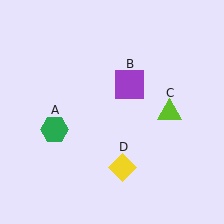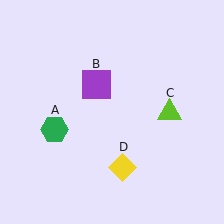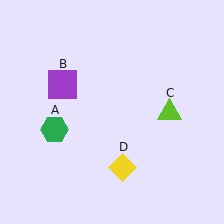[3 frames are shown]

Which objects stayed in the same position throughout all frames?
Green hexagon (object A) and lime triangle (object C) and yellow diamond (object D) remained stationary.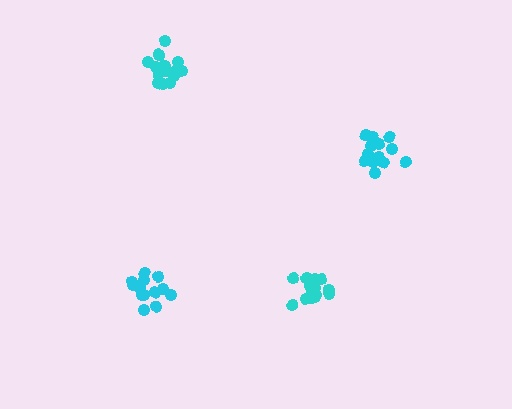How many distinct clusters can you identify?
There are 4 distinct clusters.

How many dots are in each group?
Group 1: 14 dots, Group 2: 16 dots, Group 3: 16 dots, Group 4: 14 dots (60 total).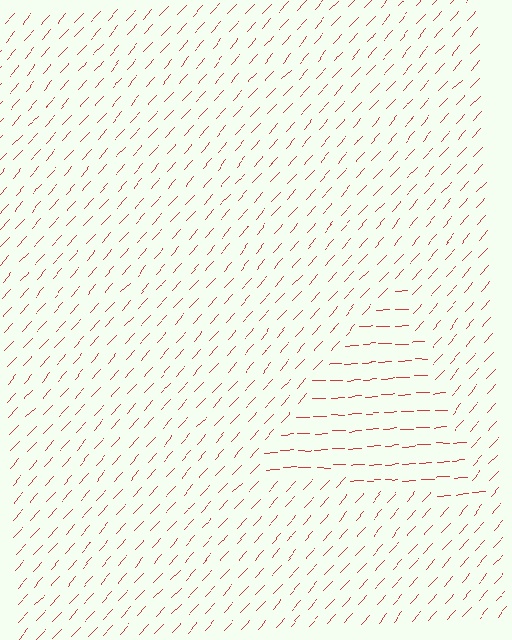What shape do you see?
I see a triangle.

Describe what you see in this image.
The image is filled with small red line segments. A triangle region in the image has lines oriented differently from the surrounding lines, creating a visible texture boundary.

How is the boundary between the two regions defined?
The boundary is defined purely by a change in line orientation (approximately 45 degrees difference). All lines are the same color and thickness.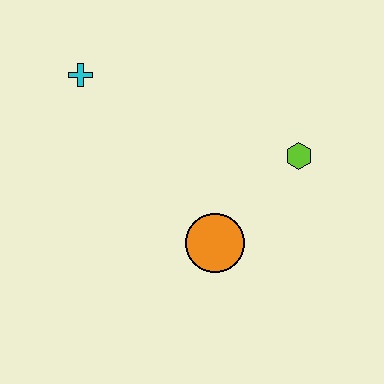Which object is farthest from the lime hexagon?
The cyan cross is farthest from the lime hexagon.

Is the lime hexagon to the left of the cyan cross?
No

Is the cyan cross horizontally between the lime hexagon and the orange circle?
No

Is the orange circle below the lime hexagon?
Yes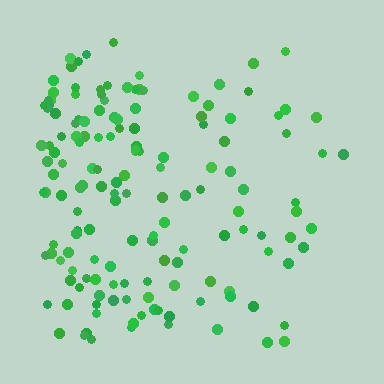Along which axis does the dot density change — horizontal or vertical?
Horizontal.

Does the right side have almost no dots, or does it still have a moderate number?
Still a moderate number, just noticeably fewer than the left.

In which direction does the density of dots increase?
From right to left, with the left side densest.